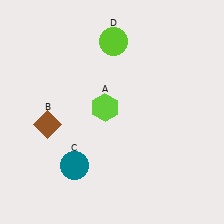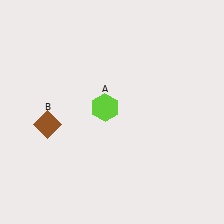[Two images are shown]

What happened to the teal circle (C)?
The teal circle (C) was removed in Image 2. It was in the bottom-left area of Image 1.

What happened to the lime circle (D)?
The lime circle (D) was removed in Image 2. It was in the top-right area of Image 1.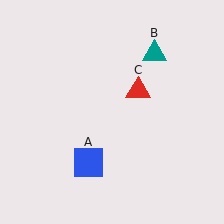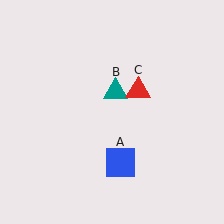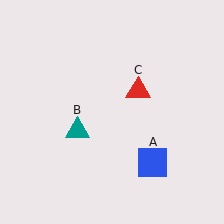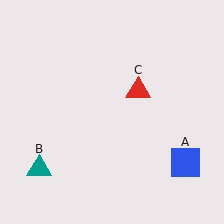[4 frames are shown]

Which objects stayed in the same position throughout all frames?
Red triangle (object C) remained stationary.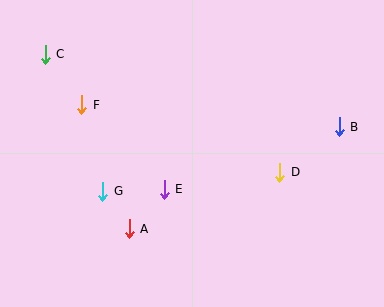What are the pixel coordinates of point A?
Point A is at (129, 229).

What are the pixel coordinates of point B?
Point B is at (339, 127).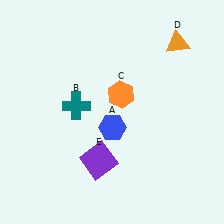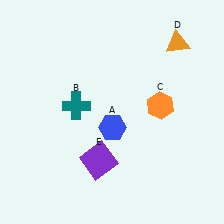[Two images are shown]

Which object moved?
The orange hexagon (C) moved right.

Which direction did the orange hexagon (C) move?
The orange hexagon (C) moved right.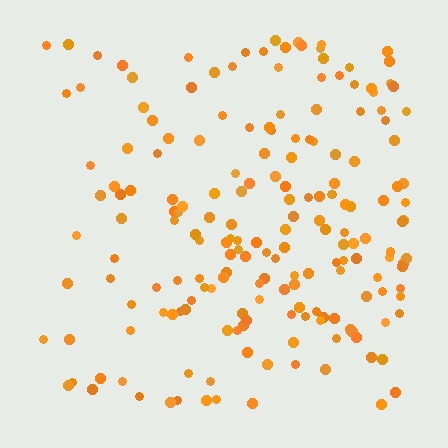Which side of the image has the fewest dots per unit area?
The left.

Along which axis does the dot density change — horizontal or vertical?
Horizontal.